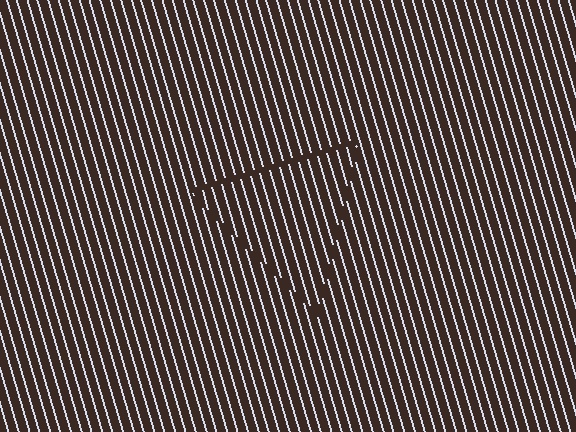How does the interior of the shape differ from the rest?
The interior of the shape contains the same grating, shifted by half a period — the contour is defined by the phase discontinuity where line-ends from the inner and outer gratings abut.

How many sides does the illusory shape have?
3 sides — the line-ends trace a triangle.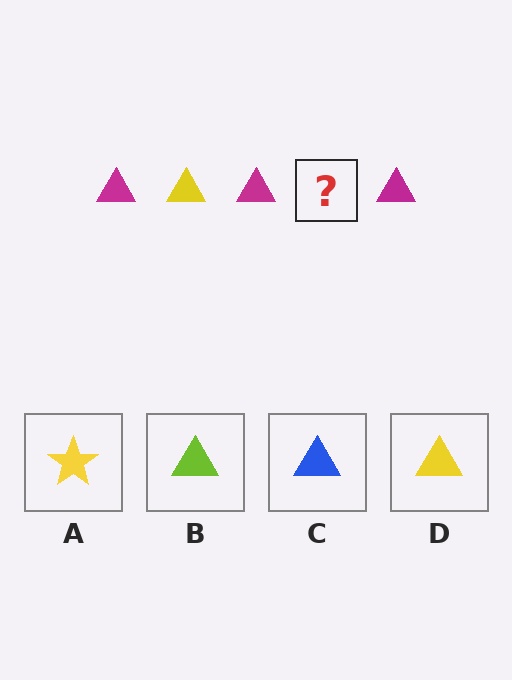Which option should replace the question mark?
Option D.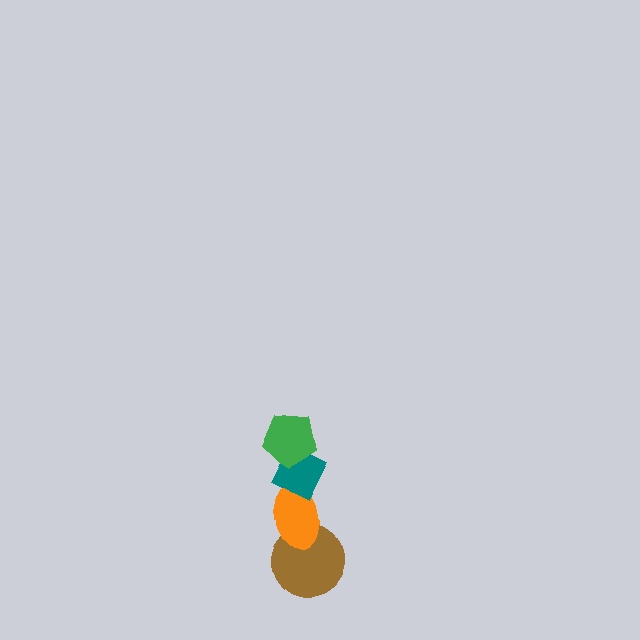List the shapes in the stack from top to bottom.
From top to bottom: the green pentagon, the teal diamond, the orange ellipse, the brown circle.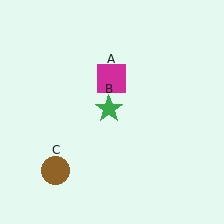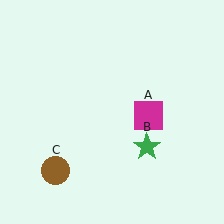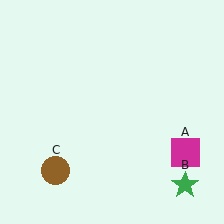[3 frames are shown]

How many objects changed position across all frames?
2 objects changed position: magenta square (object A), green star (object B).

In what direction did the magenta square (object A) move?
The magenta square (object A) moved down and to the right.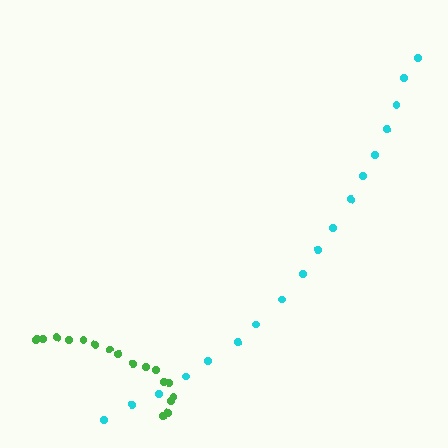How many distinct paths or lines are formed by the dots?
There are 2 distinct paths.